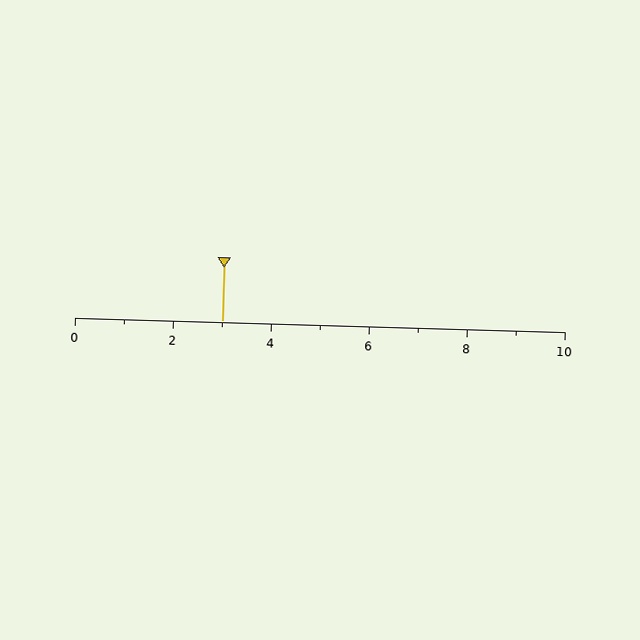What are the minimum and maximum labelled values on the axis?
The axis runs from 0 to 10.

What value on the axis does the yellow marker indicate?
The marker indicates approximately 3.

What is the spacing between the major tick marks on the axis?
The major ticks are spaced 2 apart.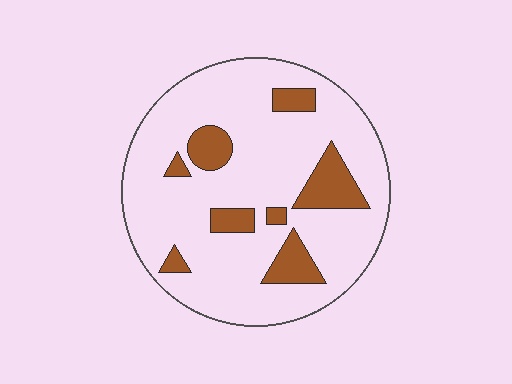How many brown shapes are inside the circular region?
8.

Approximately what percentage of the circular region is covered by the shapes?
Approximately 15%.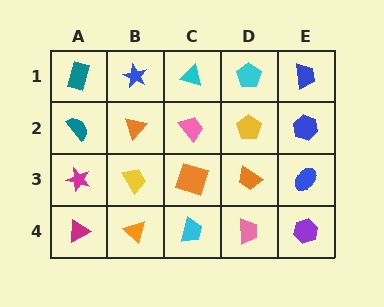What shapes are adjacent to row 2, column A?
A teal rectangle (row 1, column A), a magenta star (row 3, column A), an orange triangle (row 2, column B).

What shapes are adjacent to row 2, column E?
A blue trapezoid (row 1, column E), a blue ellipse (row 3, column E), a yellow pentagon (row 2, column D).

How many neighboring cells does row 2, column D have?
4.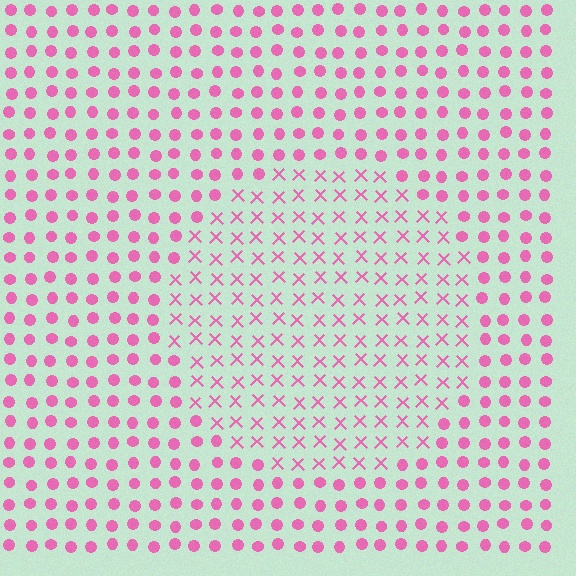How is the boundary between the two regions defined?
The boundary is defined by a change in element shape: X marks inside vs. circles outside. All elements share the same color and spacing.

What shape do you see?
I see a circle.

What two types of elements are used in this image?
The image uses X marks inside the circle region and circles outside it.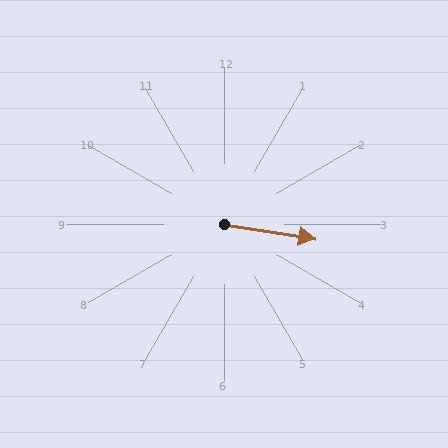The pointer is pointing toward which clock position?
Roughly 3 o'clock.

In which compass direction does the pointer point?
East.